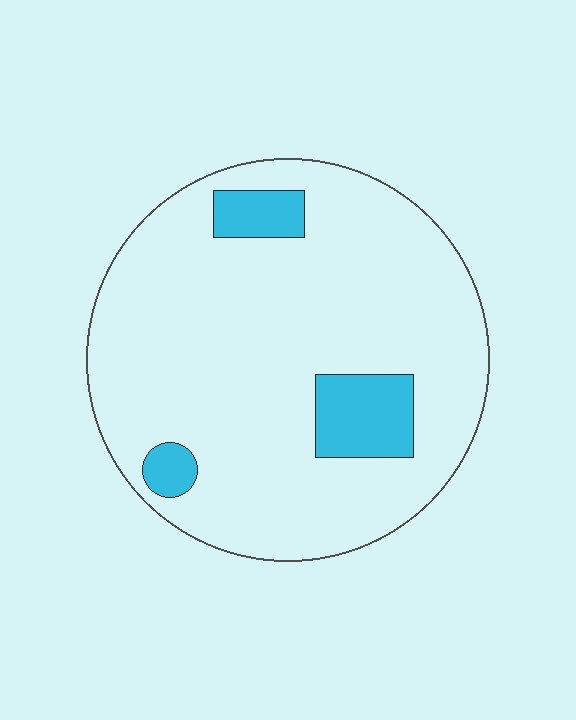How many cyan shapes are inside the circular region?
3.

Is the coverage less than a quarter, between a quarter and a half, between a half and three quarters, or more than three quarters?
Less than a quarter.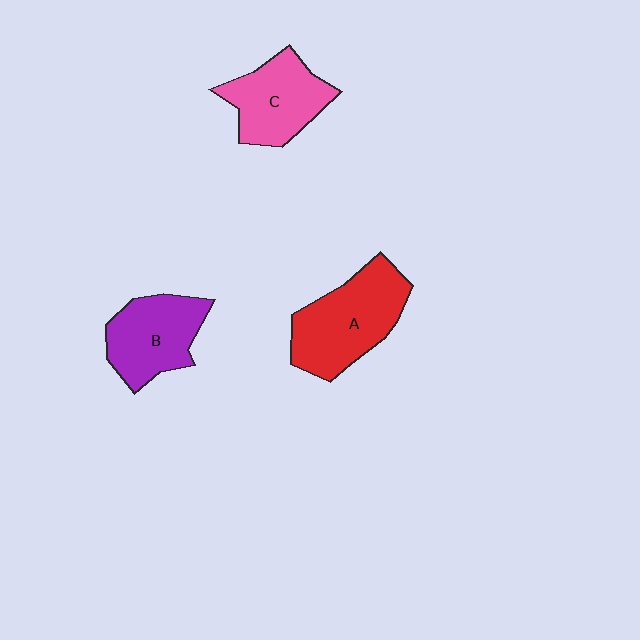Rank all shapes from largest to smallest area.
From largest to smallest: A (red), B (purple), C (pink).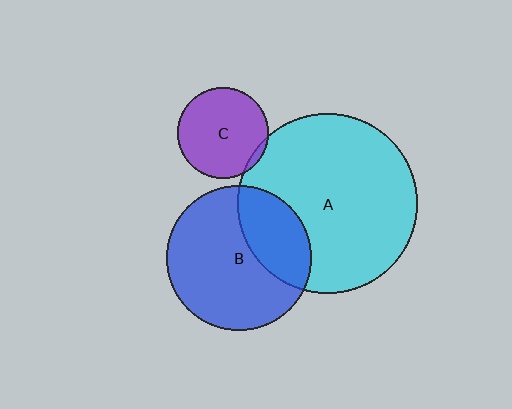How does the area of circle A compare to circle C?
Approximately 3.9 times.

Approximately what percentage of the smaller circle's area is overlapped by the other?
Approximately 30%.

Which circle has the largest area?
Circle A (cyan).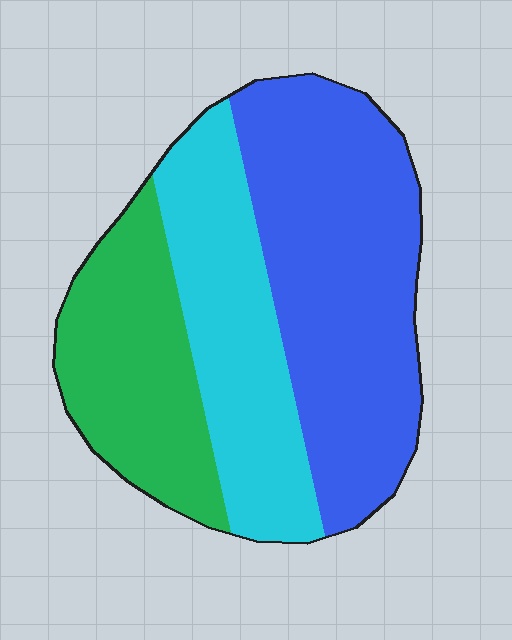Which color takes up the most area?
Blue, at roughly 45%.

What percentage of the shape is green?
Green takes up between a sixth and a third of the shape.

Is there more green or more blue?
Blue.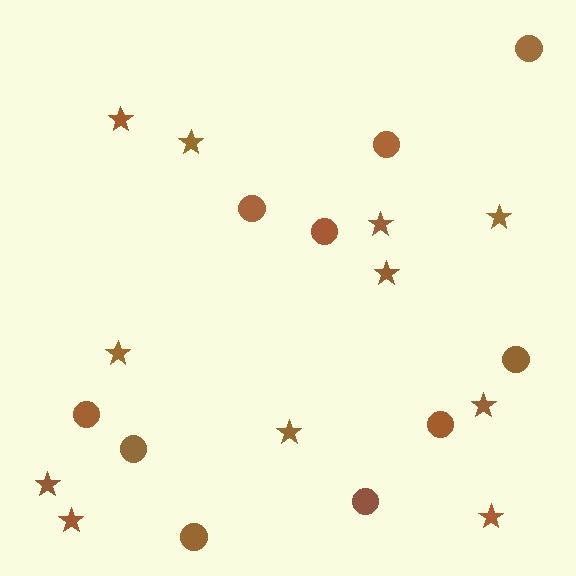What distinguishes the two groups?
There are 2 groups: one group of stars (11) and one group of circles (10).